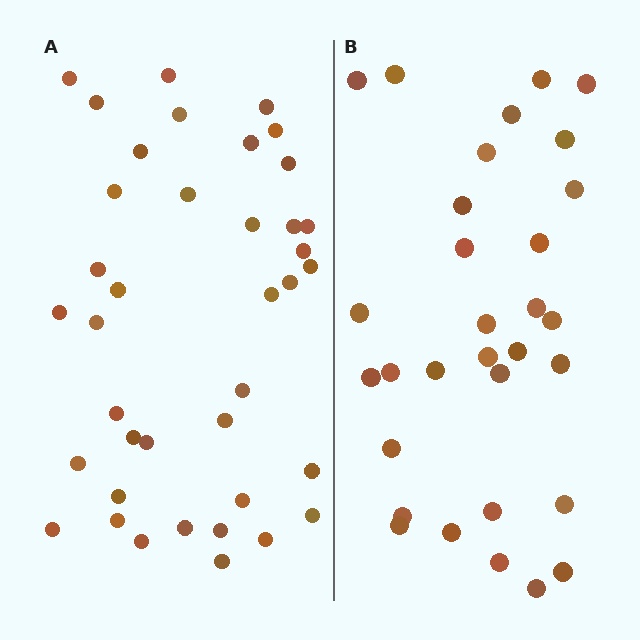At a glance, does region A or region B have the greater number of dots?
Region A (the left region) has more dots.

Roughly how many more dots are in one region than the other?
Region A has roughly 8 or so more dots than region B.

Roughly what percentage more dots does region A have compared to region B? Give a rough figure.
About 25% more.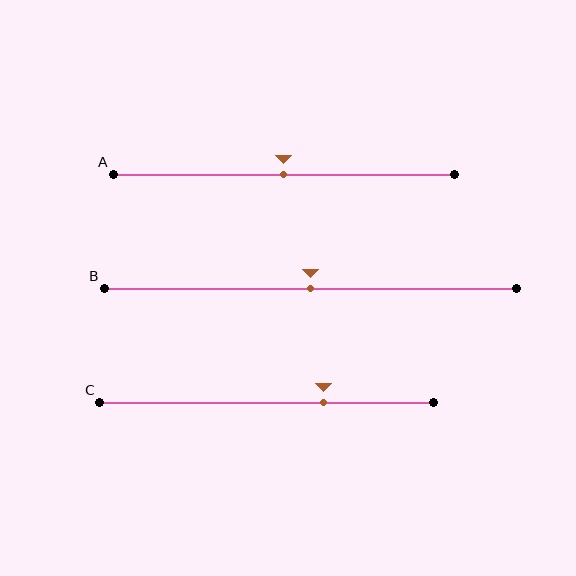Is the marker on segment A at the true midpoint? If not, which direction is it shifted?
Yes, the marker on segment A is at the true midpoint.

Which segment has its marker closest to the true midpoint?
Segment A has its marker closest to the true midpoint.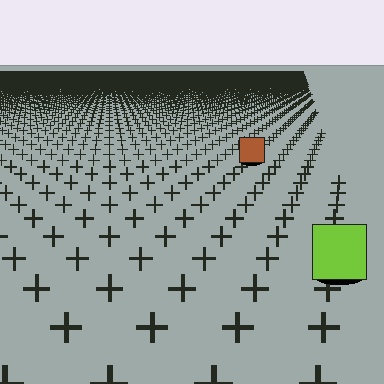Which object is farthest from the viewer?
The brown square is farthest from the viewer. It appears smaller and the ground texture around it is denser.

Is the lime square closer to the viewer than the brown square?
Yes. The lime square is closer — you can tell from the texture gradient: the ground texture is coarser near it.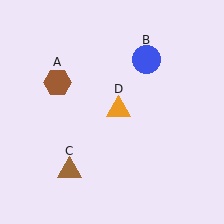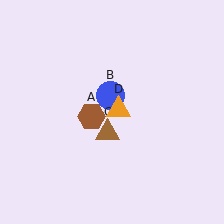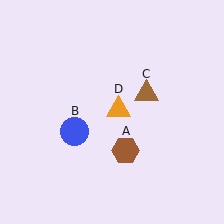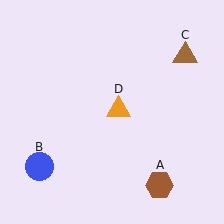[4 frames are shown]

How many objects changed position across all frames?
3 objects changed position: brown hexagon (object A), blue circle (object B), brown triangle (object C).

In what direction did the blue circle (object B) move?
The blue circle (object B) moved down and to the left.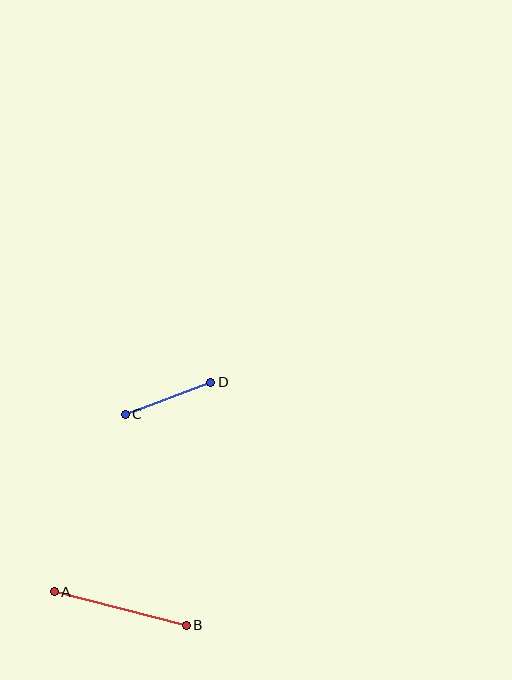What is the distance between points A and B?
The distance is approximately 136 pixels.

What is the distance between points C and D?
The distance is approximately 92 pixels.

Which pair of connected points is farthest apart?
Points A and B are farthest apart.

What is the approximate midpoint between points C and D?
The midpoint is at approximately (168, 398) pixels.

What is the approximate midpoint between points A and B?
The midpoint is at approximately (120, 608) pixels.